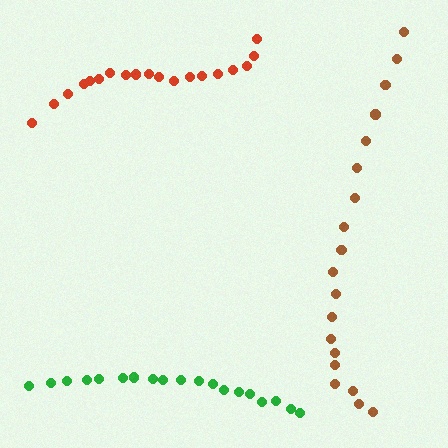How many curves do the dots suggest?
There are 3 distinct paths.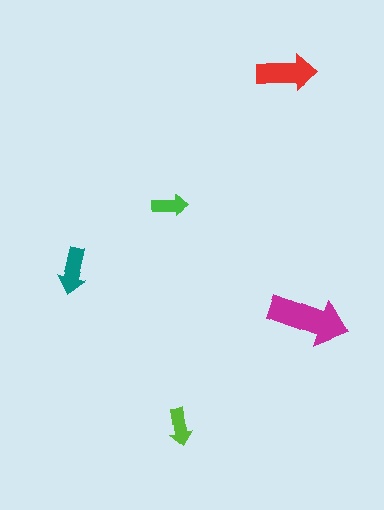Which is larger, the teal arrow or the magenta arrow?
The magenta one.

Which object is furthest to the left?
The teal arrow is leftmost.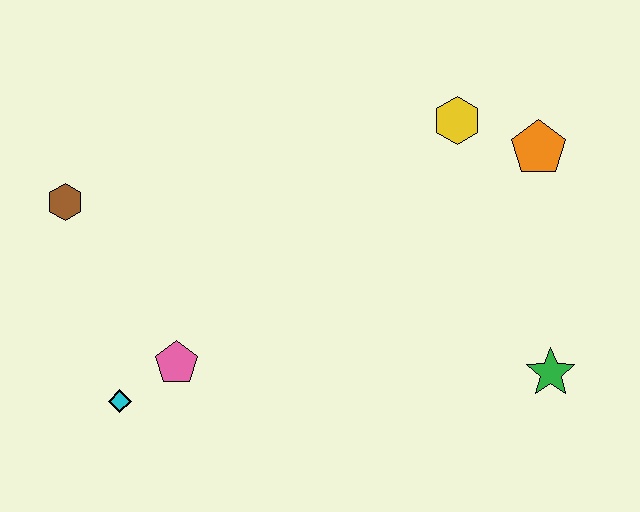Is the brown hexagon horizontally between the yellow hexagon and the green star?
No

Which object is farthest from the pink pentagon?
The orange pentagon is farthest from the pink pentagon.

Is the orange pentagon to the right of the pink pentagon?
Yes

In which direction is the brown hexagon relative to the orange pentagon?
The brown hexagon is to the left of the orange pentagon.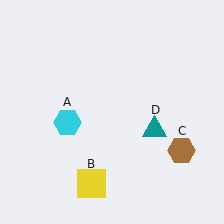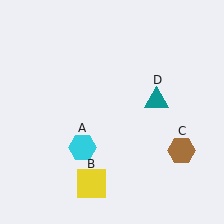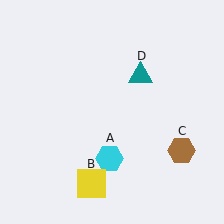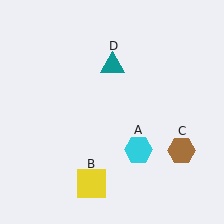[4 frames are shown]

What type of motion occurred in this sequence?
The cyan hexagon (object A), teal triangle (object D) rotated counterclockwise around the center of the scene.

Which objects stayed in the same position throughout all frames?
Yellow square (object B) and brown hexagon (object C) remained stationary.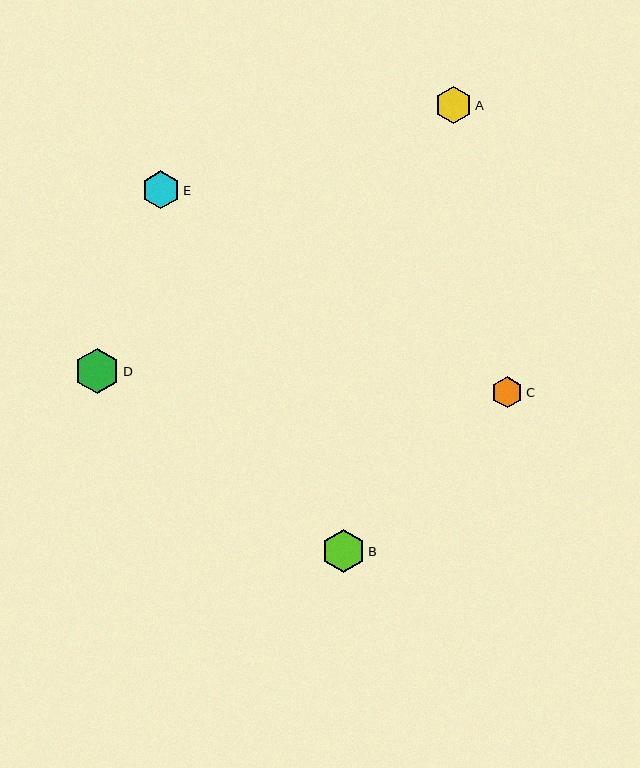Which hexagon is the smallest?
Hexagon C is the smallest with a size of approximately 31 pixels.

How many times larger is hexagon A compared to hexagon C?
Hexagon A is approximately 1.2 times the size of hexagon C.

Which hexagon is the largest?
Hexagon D is the largest with a size of approximately 45 pixels.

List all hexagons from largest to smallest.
From largest to smallest: D, B, E, A, C.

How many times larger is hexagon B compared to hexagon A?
Hexagon B is approximately 1.2 times the size of hexagon A.